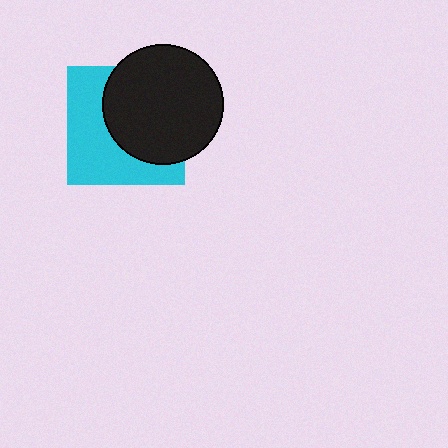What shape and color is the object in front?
The object in front is a black circle.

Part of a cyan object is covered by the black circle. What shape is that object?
It is a square.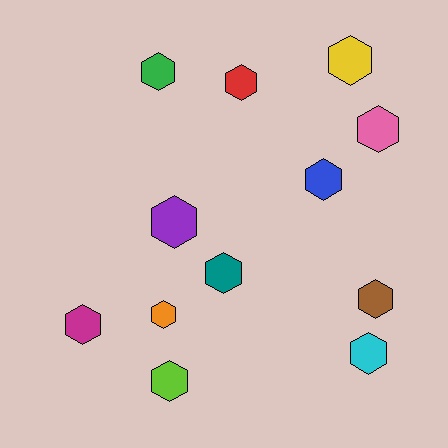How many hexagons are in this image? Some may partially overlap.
There are 12 hexagons.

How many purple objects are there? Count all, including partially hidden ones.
There is 1 purple object.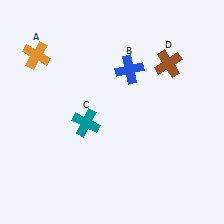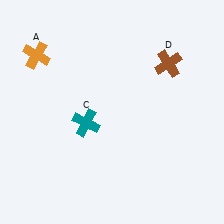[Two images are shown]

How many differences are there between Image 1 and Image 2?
There is 1 difference between the two images.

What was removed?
The blue cross (B) was removed in Image 2.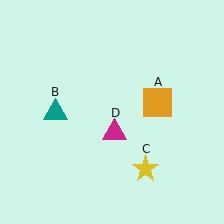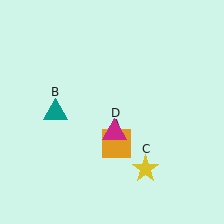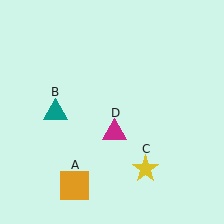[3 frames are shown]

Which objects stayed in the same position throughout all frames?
Teal triangle (object B) and yellow star (object C) and magenta triangle (object D) remained stationary.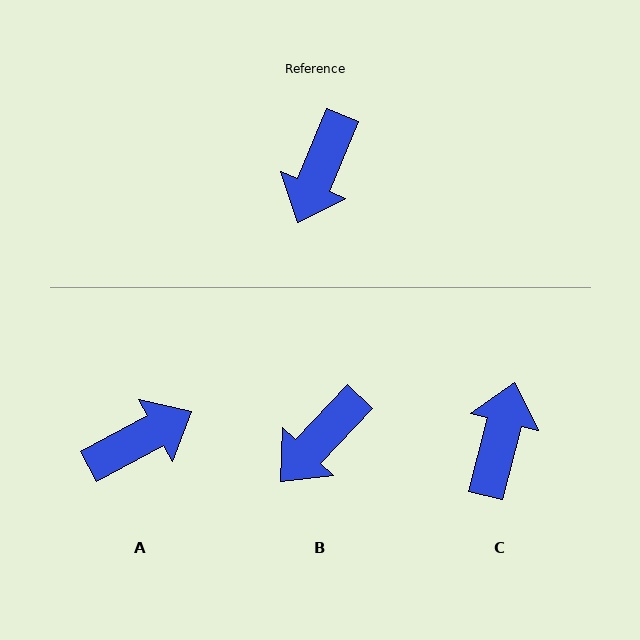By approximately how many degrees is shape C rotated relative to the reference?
Approximately 172 degrees clockwise.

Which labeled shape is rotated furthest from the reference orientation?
C, about 172 degrees away.